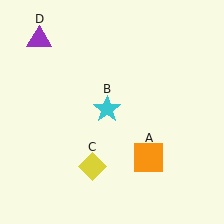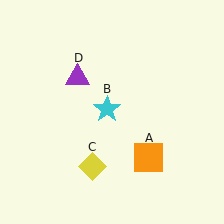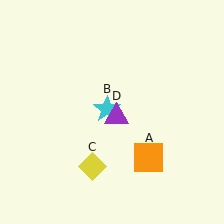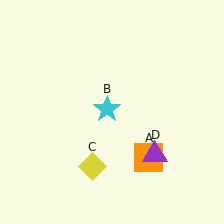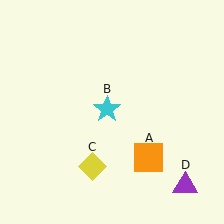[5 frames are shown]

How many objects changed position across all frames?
1 object changed position: purple triangle (object D).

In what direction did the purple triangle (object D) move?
The purple triangle (object D) moved down and to the right.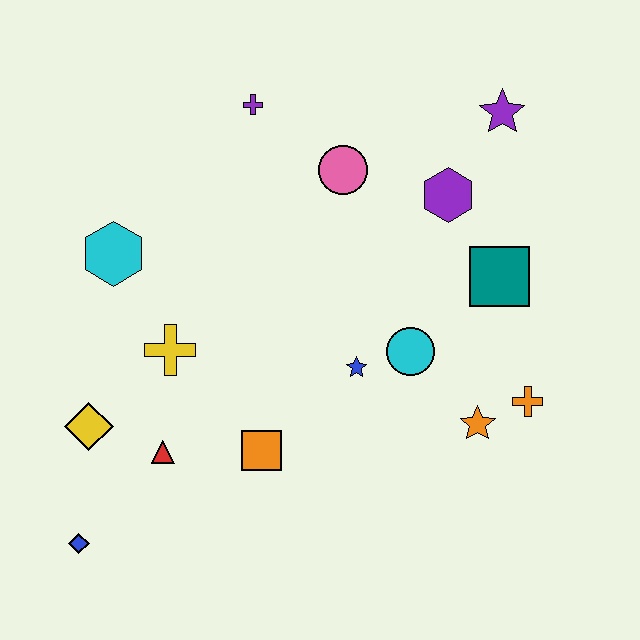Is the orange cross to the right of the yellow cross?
Yes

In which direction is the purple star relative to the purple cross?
The purple star is to the right of the purple cross.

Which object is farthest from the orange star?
The blue diamond is farthest from the orange star.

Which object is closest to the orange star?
The orange cross is closest to the orange star.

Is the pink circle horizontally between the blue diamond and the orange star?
Yes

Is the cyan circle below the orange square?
No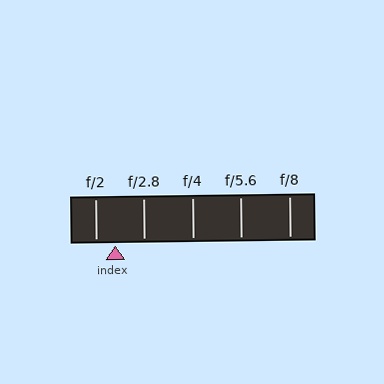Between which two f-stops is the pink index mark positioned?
The index mark is between f/2 and f/2.8.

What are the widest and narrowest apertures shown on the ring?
The widest aperture shown is f/2 and the narrowest is f/8.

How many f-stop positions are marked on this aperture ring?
There are 5 f-stop positions marked.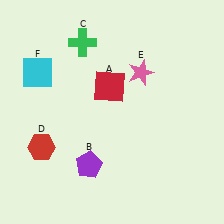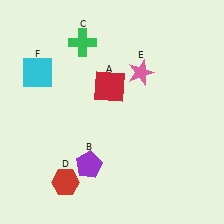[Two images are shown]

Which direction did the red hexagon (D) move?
The red hexagon (D) moved down.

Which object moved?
The red hexagon (D) moved down.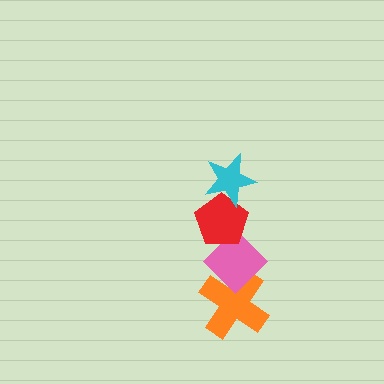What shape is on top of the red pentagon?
The cyan star is on top of the red pentagon.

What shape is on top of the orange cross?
The pink diamond is on top of the orange cross.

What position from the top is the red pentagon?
The red pentagon is 2nd from the top.